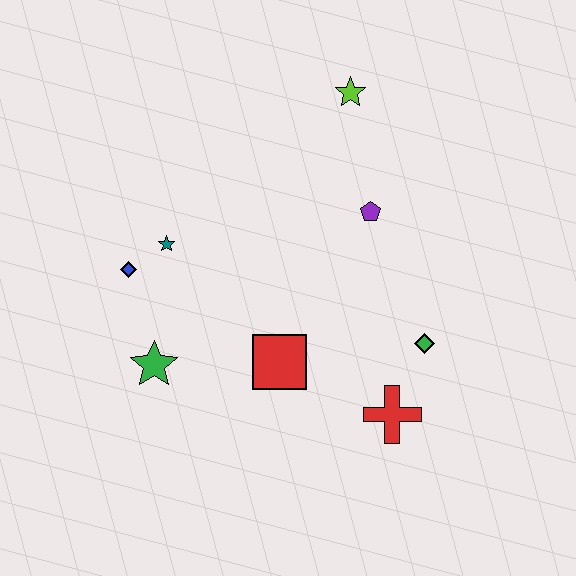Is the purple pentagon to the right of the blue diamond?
Yes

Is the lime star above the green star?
Yes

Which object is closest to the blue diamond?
The teal star is closest to the blue diamond.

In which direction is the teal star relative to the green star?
The teal star is above the green star.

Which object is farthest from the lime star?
The green star is farthest from the lime star.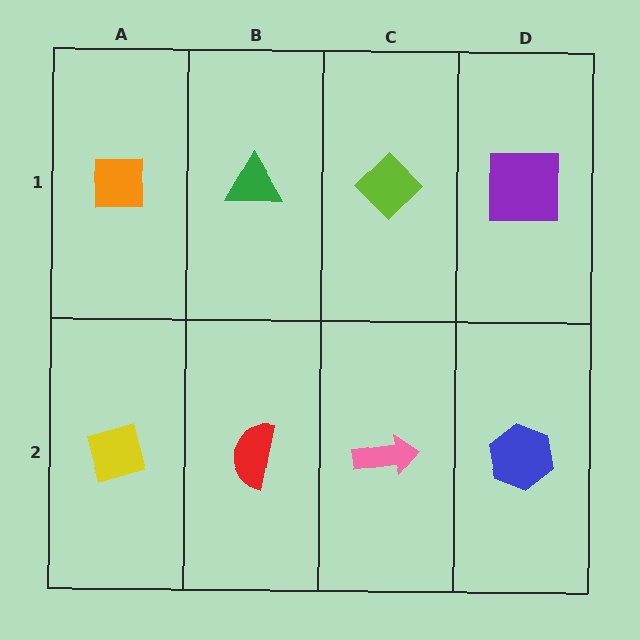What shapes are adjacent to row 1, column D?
A blue hexagon (row 2, column D), a lime diamond (row 1, column C).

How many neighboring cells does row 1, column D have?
2.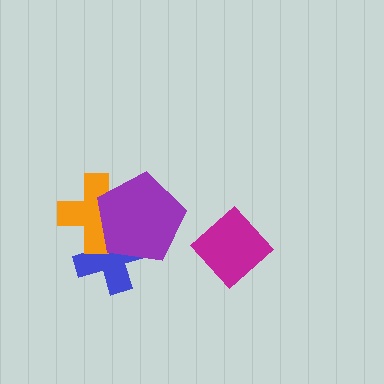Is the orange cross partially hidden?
Yes, it is partially covered by another shape.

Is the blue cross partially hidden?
Yes, it is partially covered by another shape.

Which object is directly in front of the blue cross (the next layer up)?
The orange cross is directly in front of the blue cross.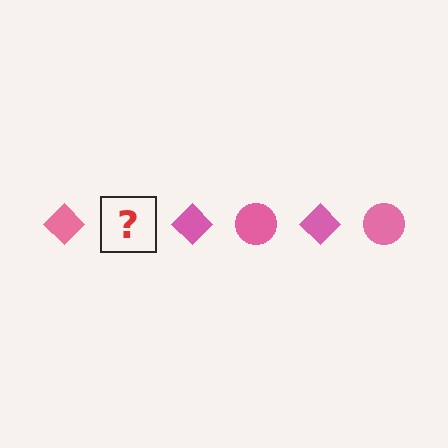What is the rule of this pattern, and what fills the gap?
The rule is that the pattern cycles through diamond, circle shapes in pink. The gap should be filled with a pink circle.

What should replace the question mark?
The question mark should be replaced with a pink circle.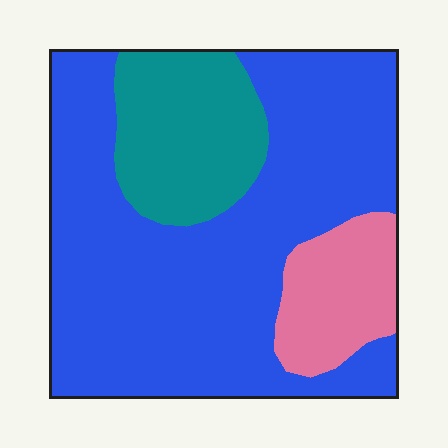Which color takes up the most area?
Blue, at roughly 70%.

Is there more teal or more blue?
Blue.